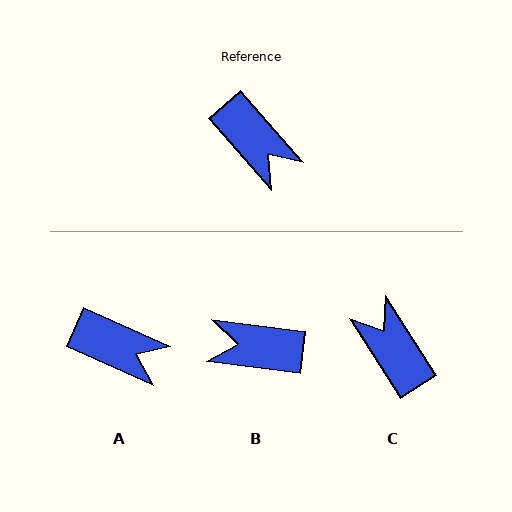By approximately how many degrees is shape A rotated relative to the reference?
Approximately 25 degrees counter-clockwise.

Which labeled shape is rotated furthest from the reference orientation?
C, about 172 degrees away.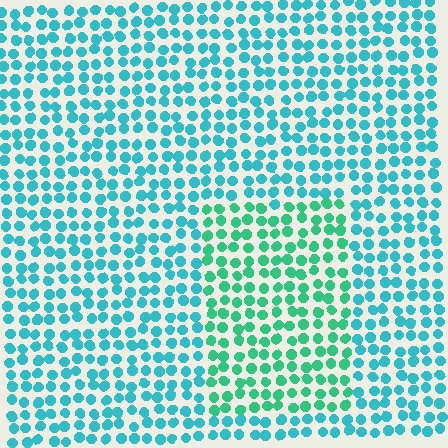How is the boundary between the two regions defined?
The boundary is defined purely by a slight shift in hue (about 32 degrees). Spacing, size, and orientation are identical on both sides.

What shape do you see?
I see a rectangle.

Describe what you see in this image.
The image is filled with small cyan elements in a uniform arrangement. A rectangle-shaped region is visible where the elements are tinted to a slightly different hue, forming a subtle color boundary.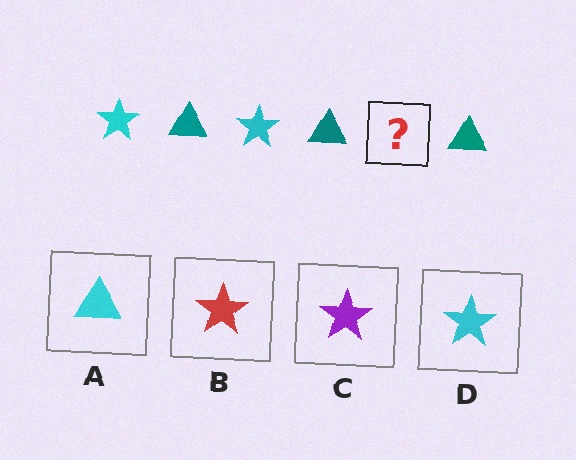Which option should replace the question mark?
Option D.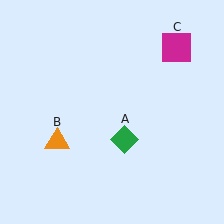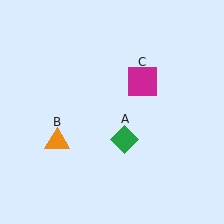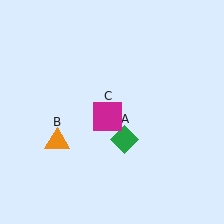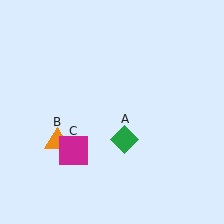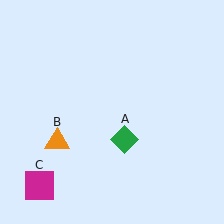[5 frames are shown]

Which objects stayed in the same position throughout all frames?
Green diamond (object A) and orange triangle (object B) remained stationary.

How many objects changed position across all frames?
1 object changed position: magenta square (object C).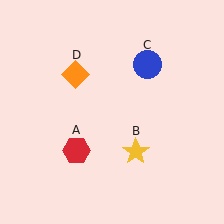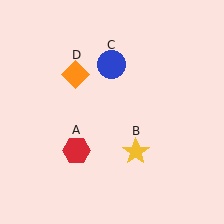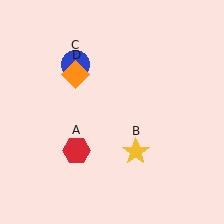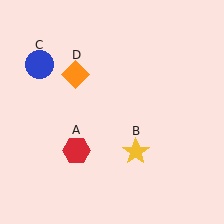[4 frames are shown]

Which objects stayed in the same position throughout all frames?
Red hexagon (object A) and yellow star (object B) and orange diamond (object D) remained stationary.